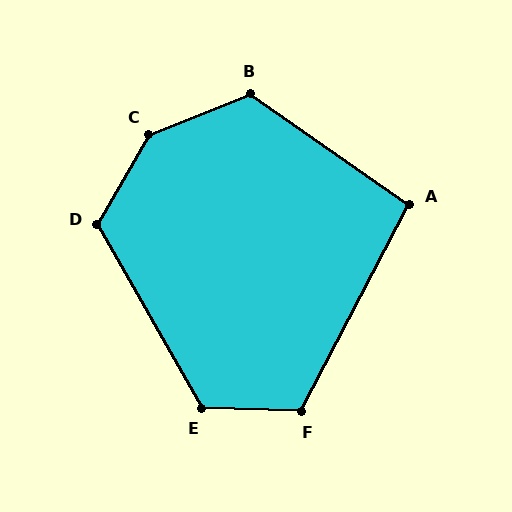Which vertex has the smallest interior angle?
A, at approximately 97 degrees.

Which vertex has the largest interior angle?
C, at approximately 142 degrees.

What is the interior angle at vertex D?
Approximately 121 degrees (obtuse).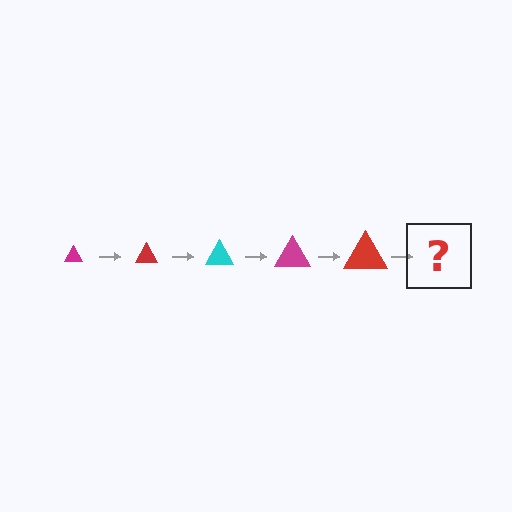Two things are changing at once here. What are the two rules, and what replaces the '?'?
The two rules are that the triangle grows larger each step and the color cycles through magenta, red, and cyan. The '?' should be a cyan triangle, larger than the previous one.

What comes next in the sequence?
The next element should be a cyan triangle, larger than the previous one.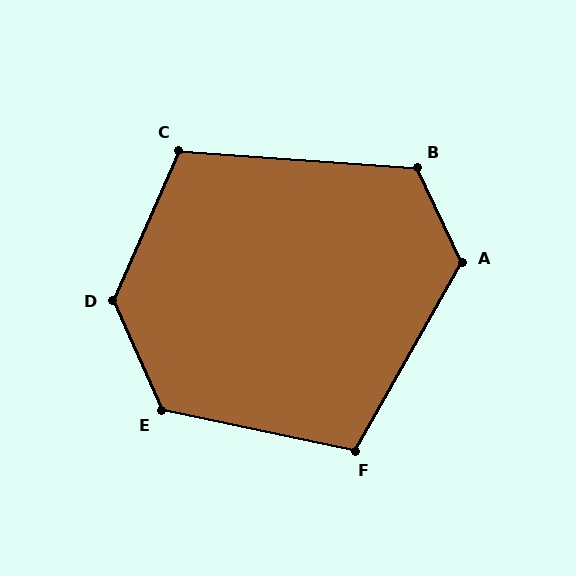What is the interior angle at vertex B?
Approximately 120 degrees (obtuse).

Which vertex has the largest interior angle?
D, at approximately 132 degrees.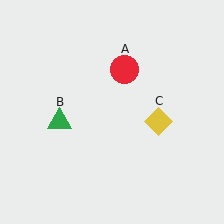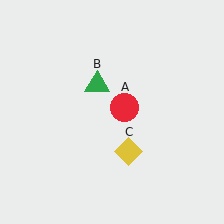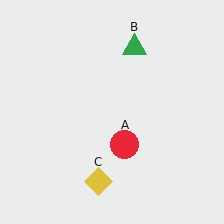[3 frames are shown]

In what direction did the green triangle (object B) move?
The green triangle (object B) moved up and to the right.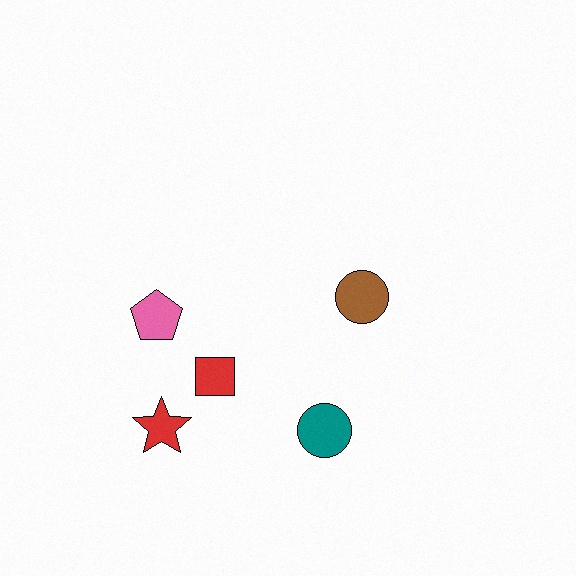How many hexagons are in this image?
There are no hexagons.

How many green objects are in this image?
There are no green objects.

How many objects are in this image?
There are 5 objects.